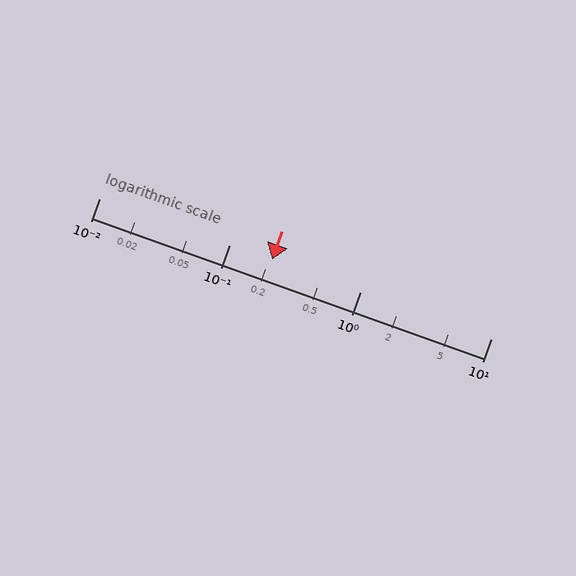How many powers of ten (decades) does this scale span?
The scale spans 3 decades, from 0.01 to 10.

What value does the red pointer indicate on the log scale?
The pointer indicates approximately 0.21.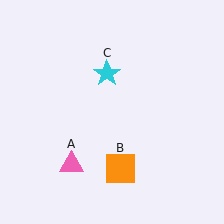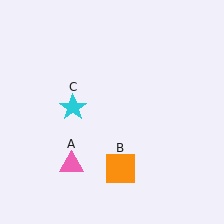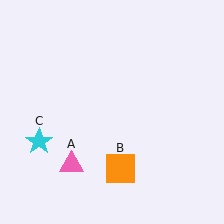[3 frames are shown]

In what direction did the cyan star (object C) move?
The cyan star (object C) moved down and to the left.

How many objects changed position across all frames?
1 object changed position: cyan star (object C).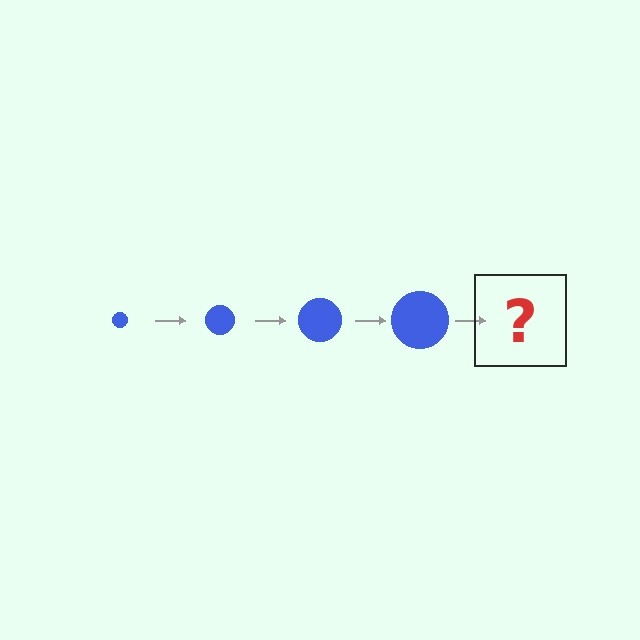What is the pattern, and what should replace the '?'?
The pattern is that the circle gets progressively larger each step. The '?' should be a blue circle, larger than the previous one.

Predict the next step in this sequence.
The next step is a blue circle, larger than the previous one.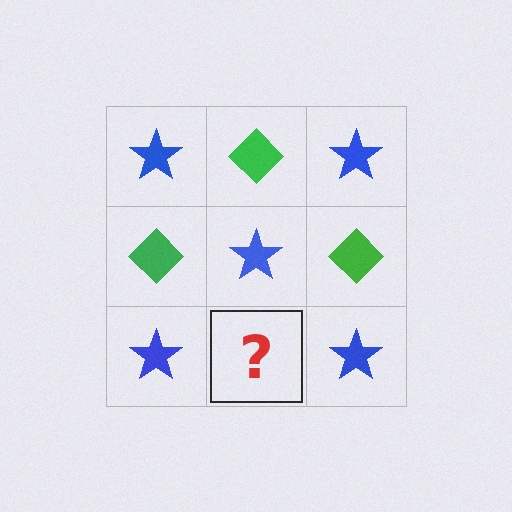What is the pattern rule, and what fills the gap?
The rule is that it alternates blue star and green diamond in a checkerboard pattern. The gap should be filled with a green diamond.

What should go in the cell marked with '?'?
The missing cell should contain a green diamond.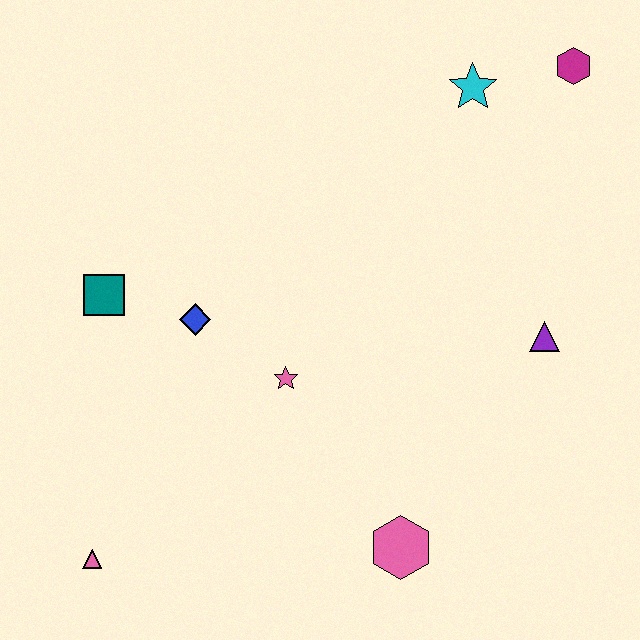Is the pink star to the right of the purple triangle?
No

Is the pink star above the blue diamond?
No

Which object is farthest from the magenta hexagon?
The pink triangle is farthest from the magenta hexagon.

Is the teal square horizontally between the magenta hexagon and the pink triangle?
Yes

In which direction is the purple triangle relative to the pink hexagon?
The purple triangle is above the pink hexagon.